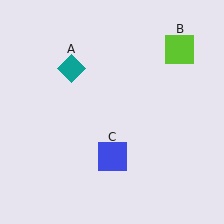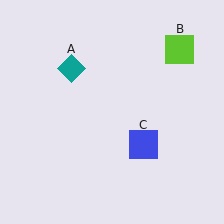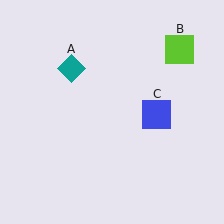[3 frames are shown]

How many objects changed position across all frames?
1 object changed position: blue square (object C).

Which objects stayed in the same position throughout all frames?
Teal diamond (object A) and lime square (object B) remained stationary.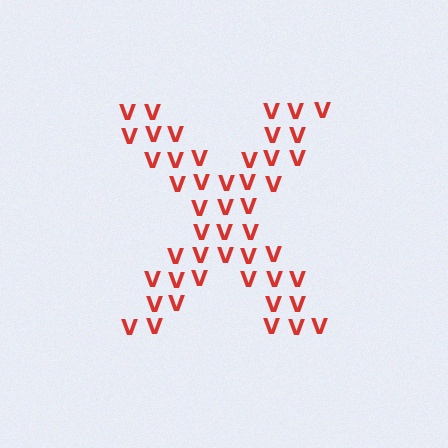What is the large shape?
The large shape is the letter X.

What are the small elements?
The small elements are letter V's.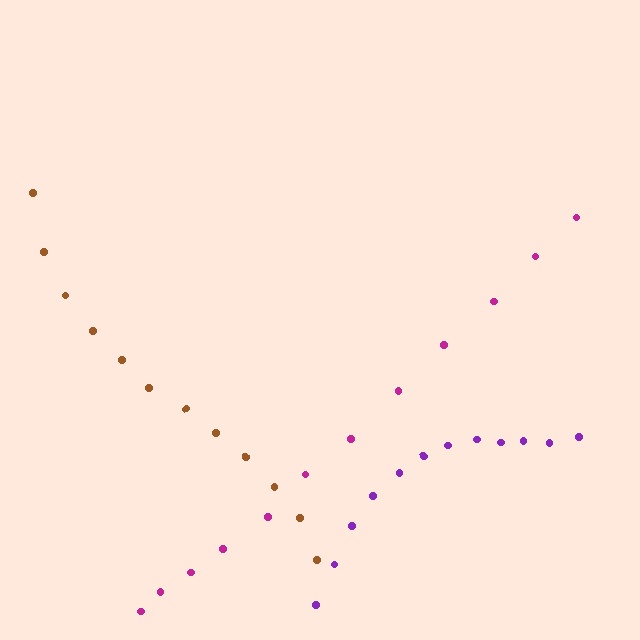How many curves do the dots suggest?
There are 3 distinct paths.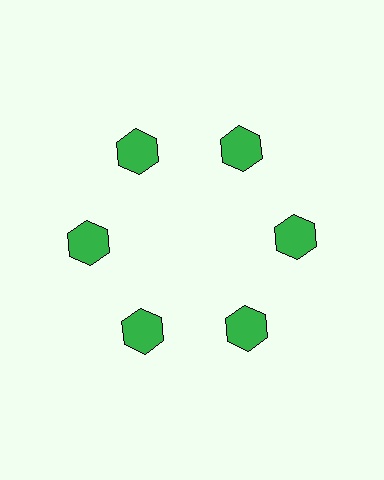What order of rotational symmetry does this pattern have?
This pattern has 6-fold rotational symmetry.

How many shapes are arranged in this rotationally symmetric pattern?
There are 6 shapes, arranged in 6 groups of 1.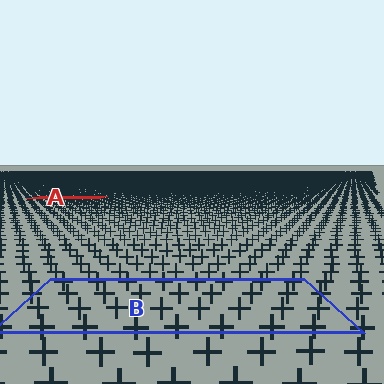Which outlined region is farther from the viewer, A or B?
Region A is farther from the viewer — the texture elements inside it appear smaller and more densely packed.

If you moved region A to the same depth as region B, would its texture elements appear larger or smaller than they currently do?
They would appear larger. At a closer depth, the same texture elements are projected at a bigger on-screen size.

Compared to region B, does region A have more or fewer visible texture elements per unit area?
Region A has more texture elements per unit area — they are packed more densely because it is farther away.